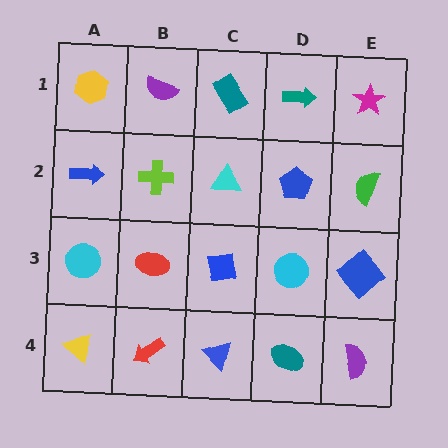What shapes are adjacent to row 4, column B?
A red ellipse (row 3, column B), a yellow triangle (row 4, column A), a blue triangle (row 4, column C).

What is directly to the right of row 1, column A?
A purple semicircle.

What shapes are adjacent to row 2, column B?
A purple semicircle (row 1, column B), a red ellipse (row 3, column B), a blue arrow (row 2, column A), a cyan triangle (row 2, column C).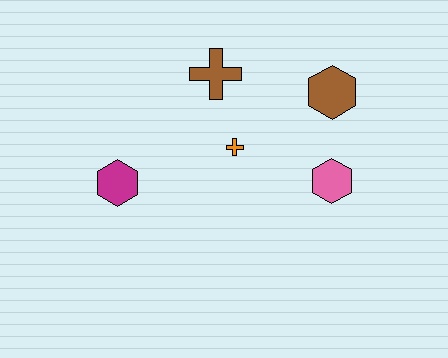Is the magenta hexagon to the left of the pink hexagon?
Yes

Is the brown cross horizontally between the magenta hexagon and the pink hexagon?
Yes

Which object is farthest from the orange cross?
The magenta hexagon is farthest from the orange cross.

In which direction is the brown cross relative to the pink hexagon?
The brown cross is to the left of the pink hexagon.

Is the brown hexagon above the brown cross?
No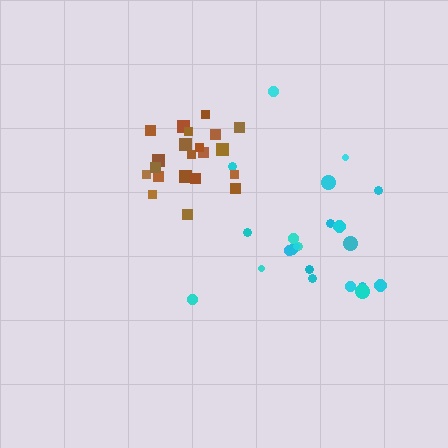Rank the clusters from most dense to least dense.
brown, cyan.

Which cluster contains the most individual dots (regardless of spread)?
Cyan (22).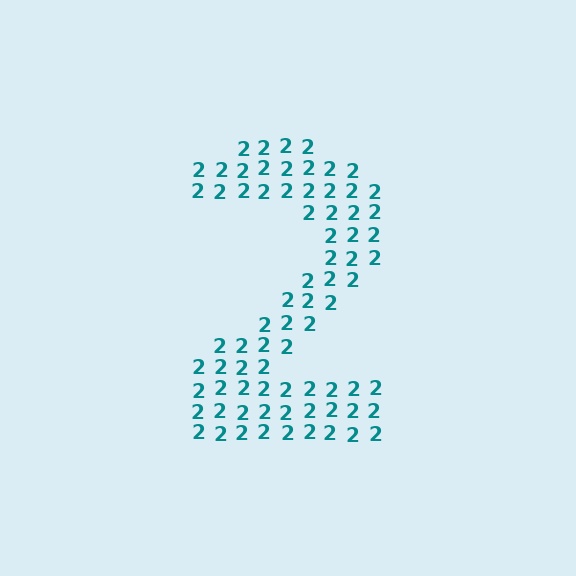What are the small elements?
The small elements are digit 2's.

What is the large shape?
The large shape is the digit 2.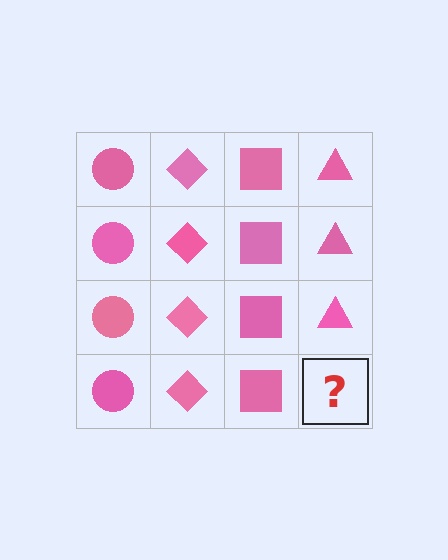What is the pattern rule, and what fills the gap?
The rule is that each column has a consistent shape. The gap should be filled with a pink triangle.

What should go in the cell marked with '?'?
The missing cell should contain a pink triangle.